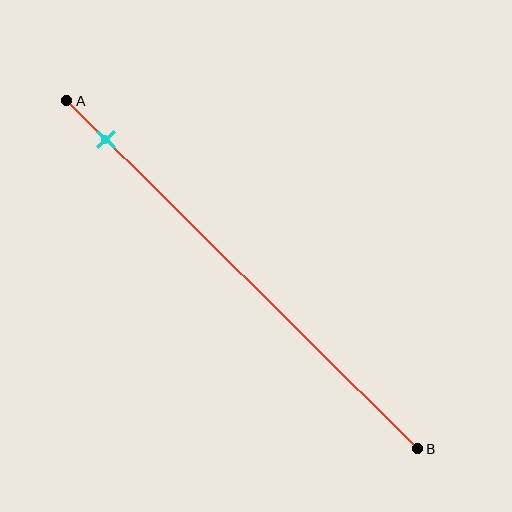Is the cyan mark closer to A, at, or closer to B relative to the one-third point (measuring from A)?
The cyan mark is closer to point A than the one-third point of segment AB.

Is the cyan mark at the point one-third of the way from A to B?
No, the mark is at about 10% from A, not at the 33% one-third point.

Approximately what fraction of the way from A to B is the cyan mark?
The cyan mark is approximately 10% of the way from A to B.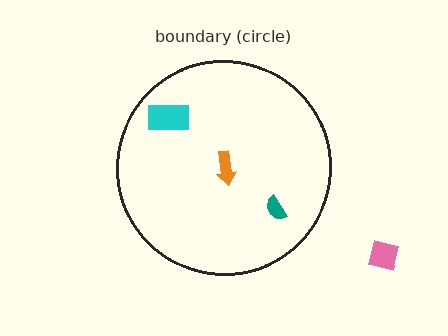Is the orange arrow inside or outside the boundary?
Inside.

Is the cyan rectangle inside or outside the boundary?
Inside.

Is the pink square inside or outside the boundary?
Outside.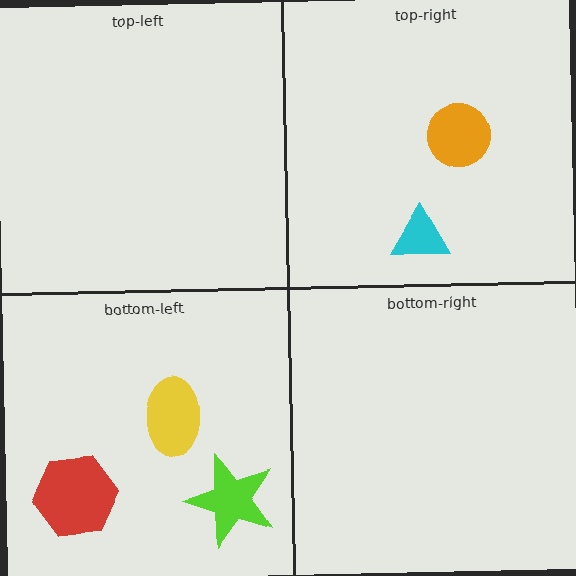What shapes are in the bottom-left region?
The lime star, the yellow ellipse, the red hexagon.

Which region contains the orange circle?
The top-right region.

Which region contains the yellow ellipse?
The bottom-left region.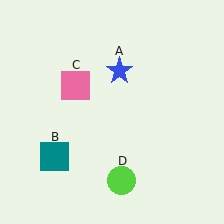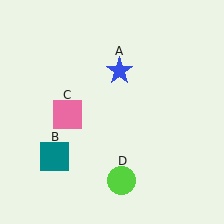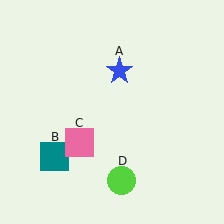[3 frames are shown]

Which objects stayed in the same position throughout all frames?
Blue star (object A) and teal square (object B) and lime circle (object D) remained stationary.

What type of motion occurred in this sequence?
The pink square (object C) rotated counterclockwise around the center of the scene.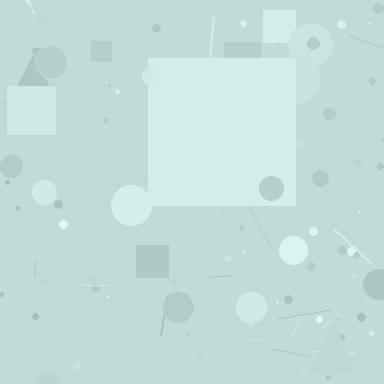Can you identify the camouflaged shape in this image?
The camouflaged shape is a square.